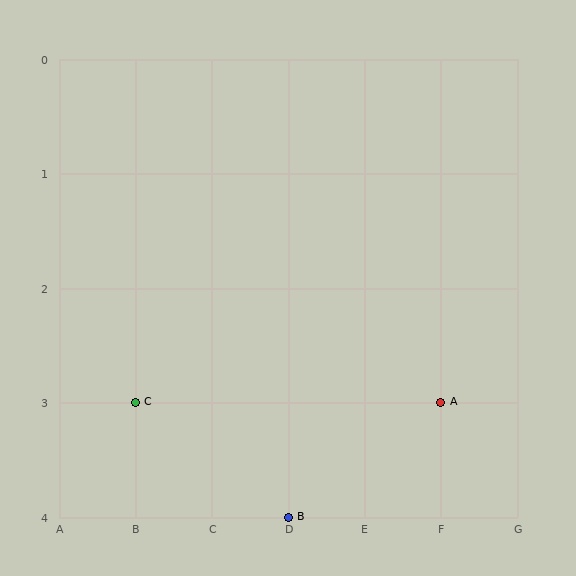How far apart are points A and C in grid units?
Points A and C are 4 columns apart.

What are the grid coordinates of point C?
Point C is at grid coordinates (B, 3).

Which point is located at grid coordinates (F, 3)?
Point A is at (F, 3).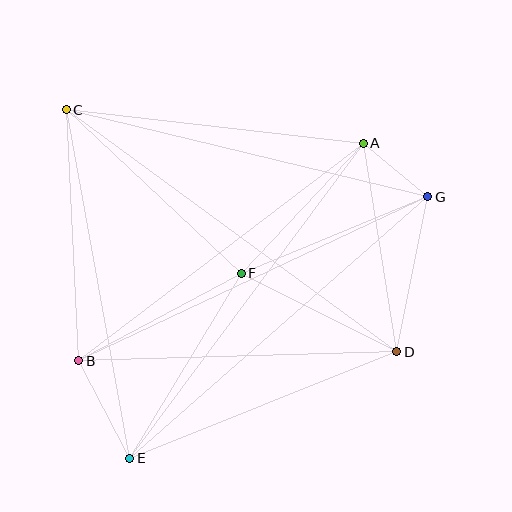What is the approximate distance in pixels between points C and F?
The distance between C and F is approximately 239 pixels.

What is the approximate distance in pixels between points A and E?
The distance between A and E is approximately 392 pixels.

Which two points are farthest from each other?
Points C and D are farthest from each other.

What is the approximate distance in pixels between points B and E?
The distance between B and E is approximately 110 pixels.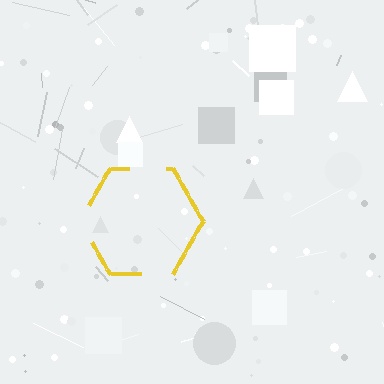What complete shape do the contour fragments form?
The contour fragments form a hexagon.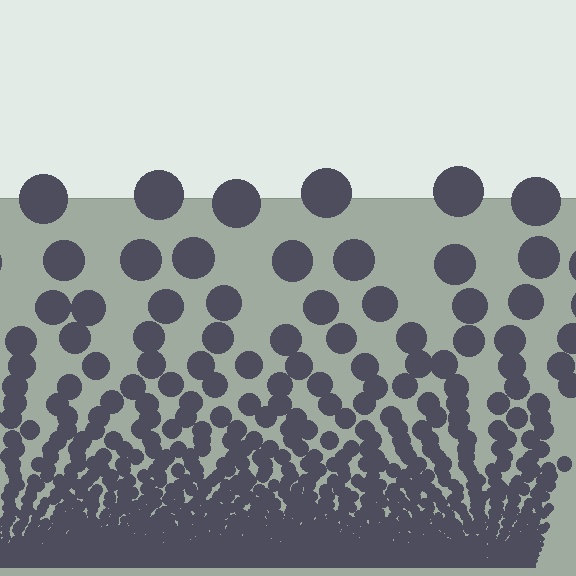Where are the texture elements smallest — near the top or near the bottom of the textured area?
Near the bottom.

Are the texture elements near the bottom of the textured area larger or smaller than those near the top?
Smaller. The gradient is inverted — elements near the bottom are smaller and denser.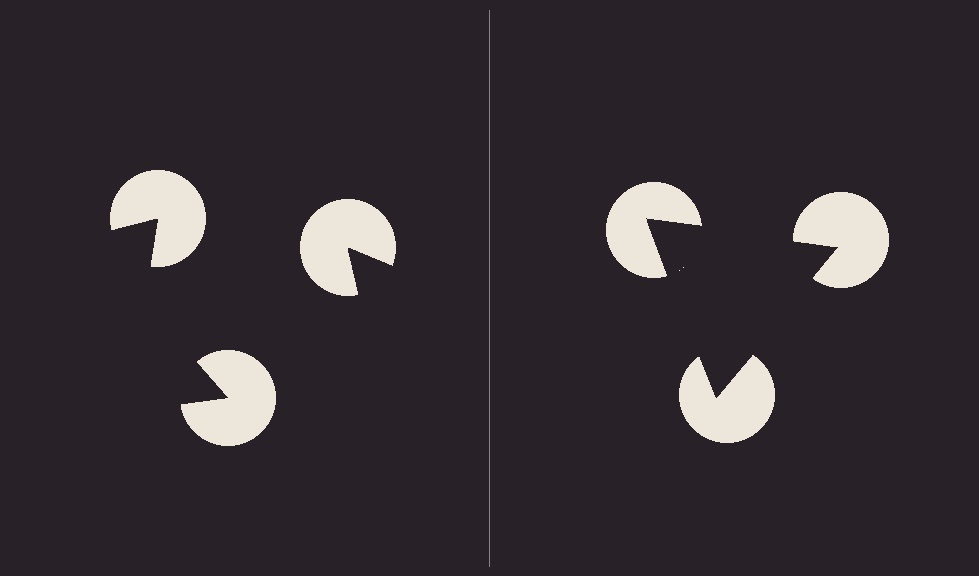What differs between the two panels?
The pac-man discs are positioned identically on both sides; only the wedge orientations differ. On the right they align to a triangle; on the left they are misaligned.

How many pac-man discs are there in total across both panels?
6 — 3 on each side.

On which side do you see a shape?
An illusory triangle appears on the right side. On the left side the wedge cuts are rotated, so no coherent shape forms.